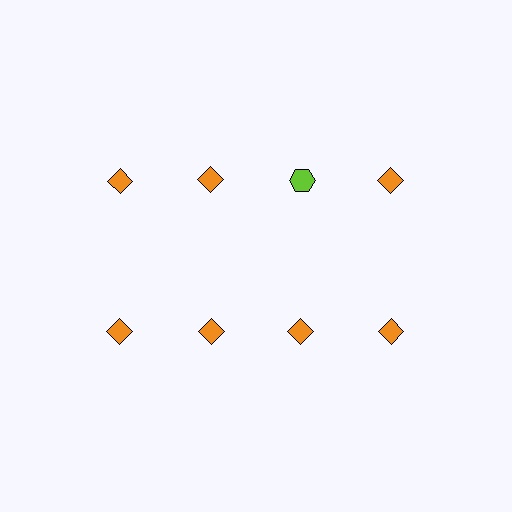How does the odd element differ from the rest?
It differs in both color (lime instead of orange) and shape (hexagon instead of diamond).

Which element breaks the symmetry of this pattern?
The lime hexagon in the top row, center column breaks the symmetry. All other shapes are orange diamonds.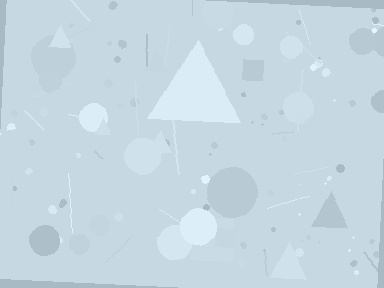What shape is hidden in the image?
A triangle is hidden in the image.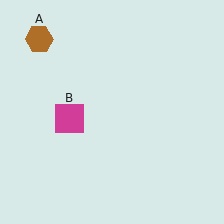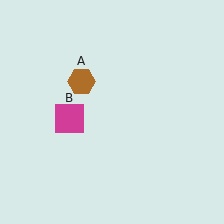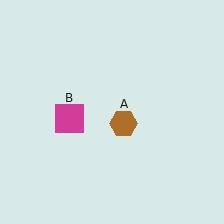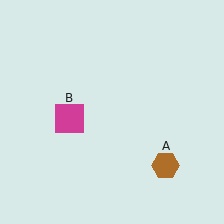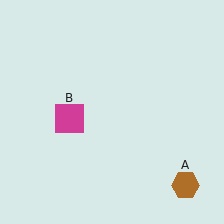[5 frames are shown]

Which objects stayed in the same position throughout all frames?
Magenta square (object B) remained stationary.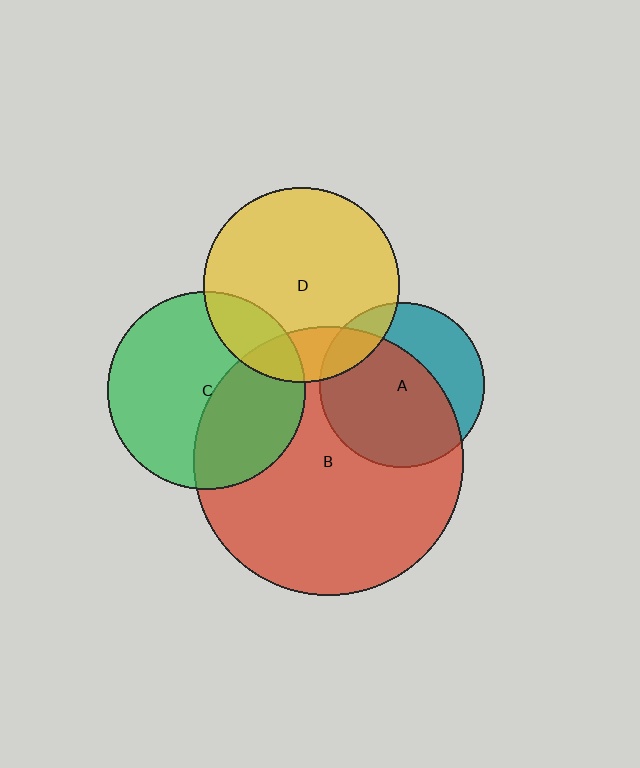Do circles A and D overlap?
Yes.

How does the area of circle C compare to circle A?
Approximately 1.4 times.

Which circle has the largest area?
Circle B (red).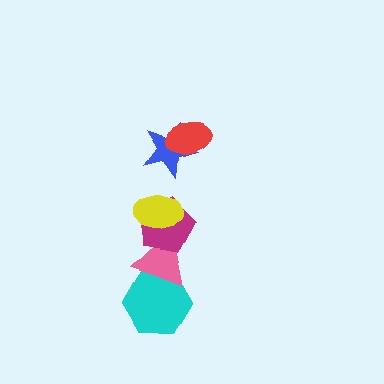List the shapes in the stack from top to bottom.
From top to bottom: the red ellipse, the blue star, the yellow ellipse, the magenta pentagon, the pink triangle, the cyan hexagon.